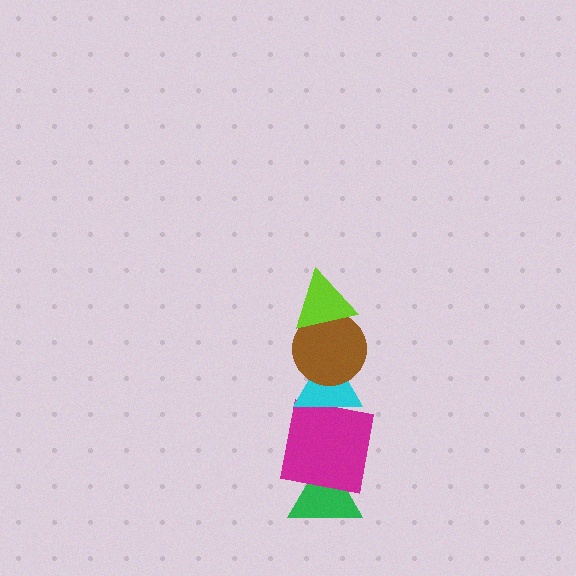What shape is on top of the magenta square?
The cyan triangle is on top of the magenta square.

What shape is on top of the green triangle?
The magenta square is on top of the green triangle.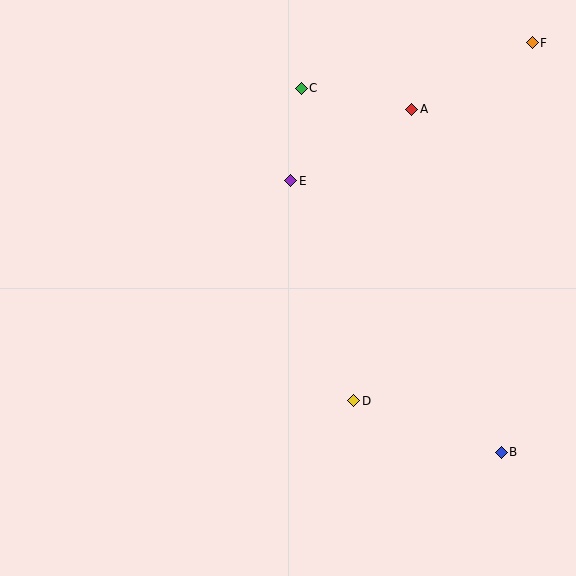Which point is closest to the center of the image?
Point E at (291, 181) is closest to the center.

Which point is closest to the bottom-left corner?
Point D is closest to the bottom-left corner.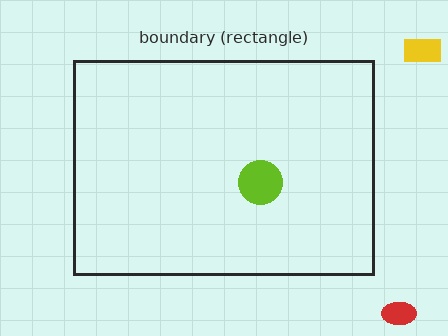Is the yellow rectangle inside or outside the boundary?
Outside.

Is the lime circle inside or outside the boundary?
Inside.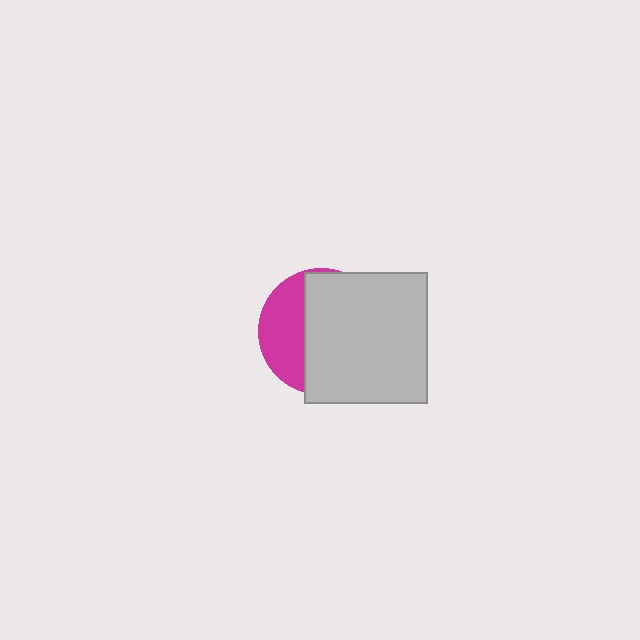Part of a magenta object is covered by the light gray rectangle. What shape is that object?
It is a circle.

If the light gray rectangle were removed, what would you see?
You would see the complete magenta circle.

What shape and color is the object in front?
The object in front is a light gray rectangle.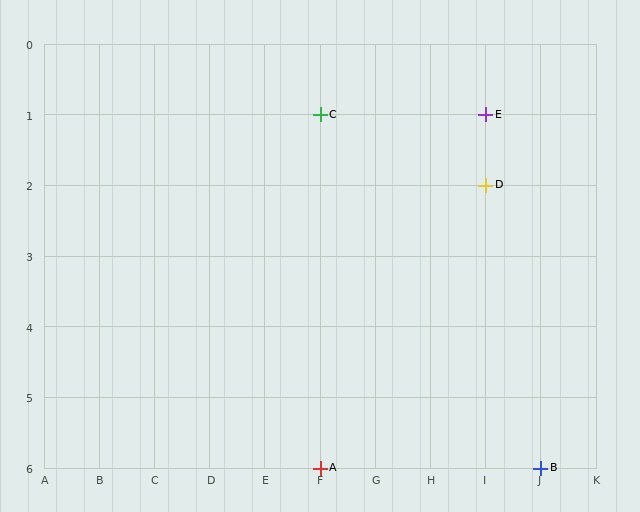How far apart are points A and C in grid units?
Points A and C are 5 rows apart.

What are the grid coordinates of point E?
Point E is at grid coordinates (I, 1).